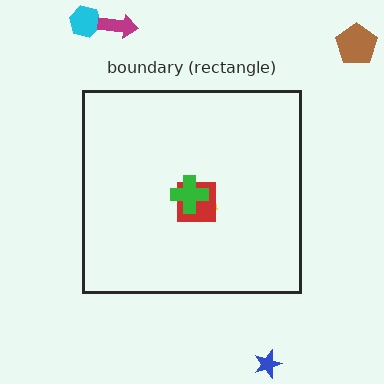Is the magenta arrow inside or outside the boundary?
Outside.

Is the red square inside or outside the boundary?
Inside.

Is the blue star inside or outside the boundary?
Outside.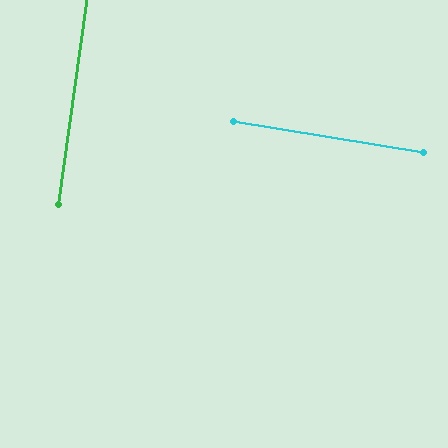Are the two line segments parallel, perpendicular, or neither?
Perpendicular — they meet at approximately 89°.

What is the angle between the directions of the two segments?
Approximately 89 degrees.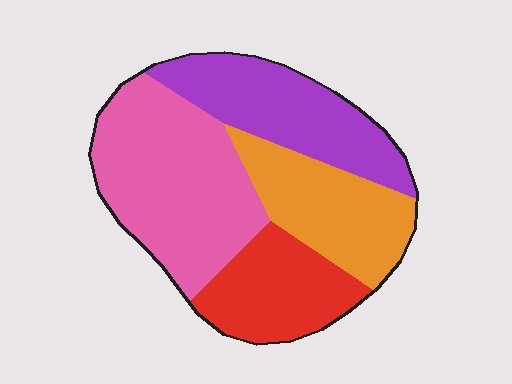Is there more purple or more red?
Purple.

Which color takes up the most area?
Pink, at roughly 35%.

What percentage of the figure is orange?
Orange takes up between a sixth and a third of the figure.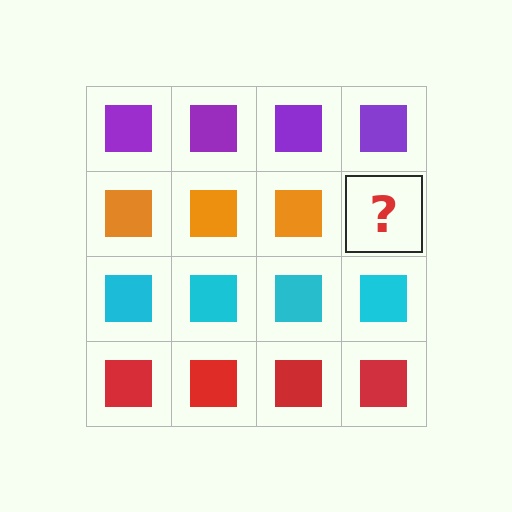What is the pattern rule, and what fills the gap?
The rule is that each row has a consistent color. The gap should be filled with an orange square.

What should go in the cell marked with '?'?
The missing cell should contain an orange square.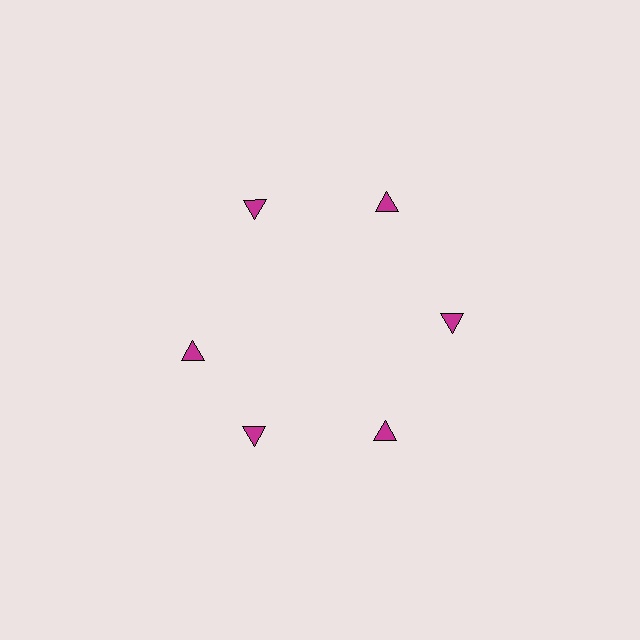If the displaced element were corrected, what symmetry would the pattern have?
It would have 6-fold rotational symmetry — the pattern would map onto itself every 60 degrees.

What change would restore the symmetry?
The symmetry would be restored by rotating it back into even spacing with its neighbors so that all 6 triangles sit at equal angles and equal distance from the center.